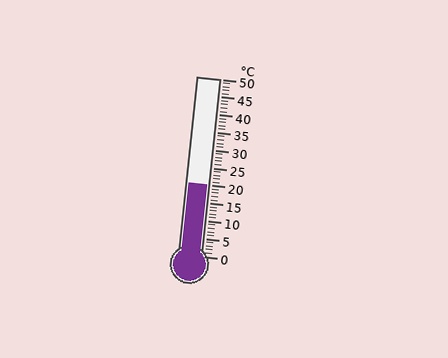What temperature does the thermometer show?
The thermometer shows approximately 20°C.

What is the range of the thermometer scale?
The thermometer scale ranges from 0°C to 50°C.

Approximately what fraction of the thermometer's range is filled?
The thermometer is filled to approximately 40% of its range.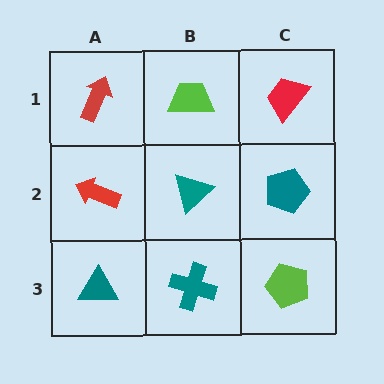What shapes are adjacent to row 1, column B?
A teal triangle (row 2, column B), a red arrow (row 1, column A), a red trapezoid (row 1, column C).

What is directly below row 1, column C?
A teal pentagon.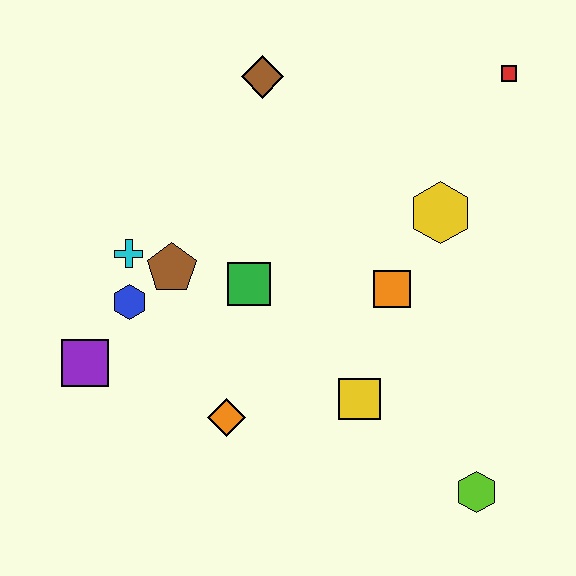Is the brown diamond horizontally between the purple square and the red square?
Yes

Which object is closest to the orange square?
The yellow hexagon is closest to the orange square.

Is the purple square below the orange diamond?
No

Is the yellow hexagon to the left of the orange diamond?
No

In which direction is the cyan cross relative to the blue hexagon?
The cyan cross is above the blue hexagon.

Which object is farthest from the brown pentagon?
The red square is farthest from the brown pentagon.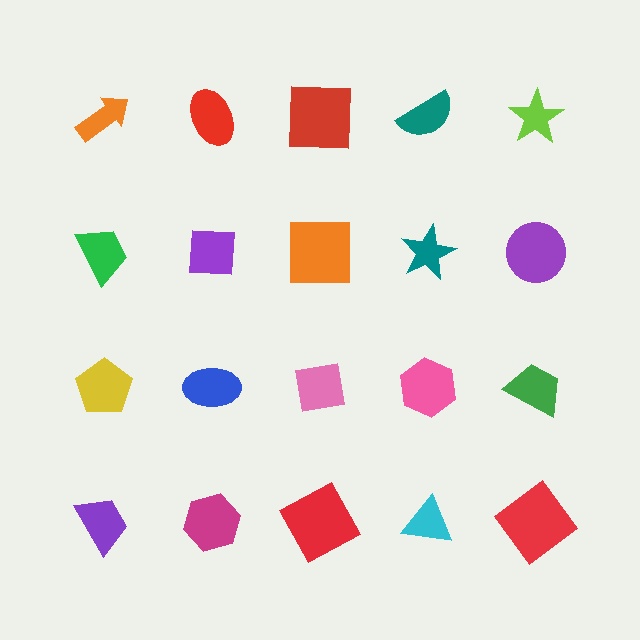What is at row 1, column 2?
A red ellipse.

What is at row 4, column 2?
A magenta hexagon.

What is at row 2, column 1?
A green trapezoid.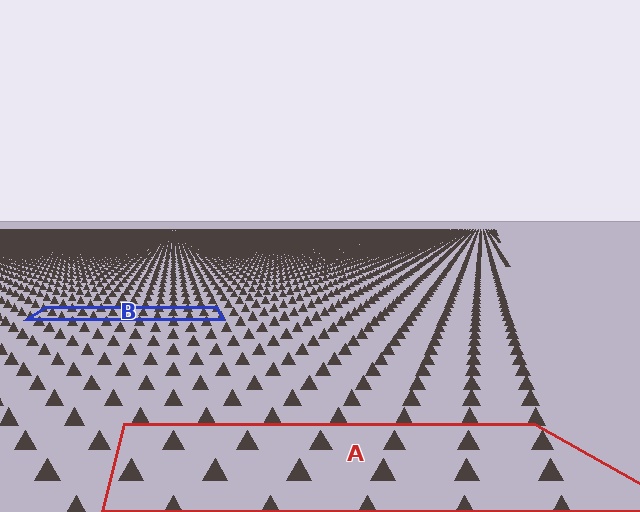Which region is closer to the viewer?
Region A is closer. The texture elements there are larger and more spread out.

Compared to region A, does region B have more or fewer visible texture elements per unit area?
Region B has more texture elements per unit area — they are packed more densely because it is farther away.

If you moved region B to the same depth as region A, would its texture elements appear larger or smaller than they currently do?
They would appear larger. At a closer depth, the same texture elements are projected at a bigger on-screen size.